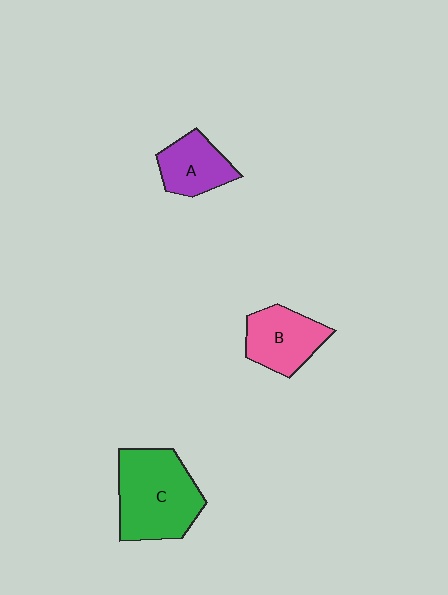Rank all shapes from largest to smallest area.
From largest to smallest: C (green), B (pink), A (purple).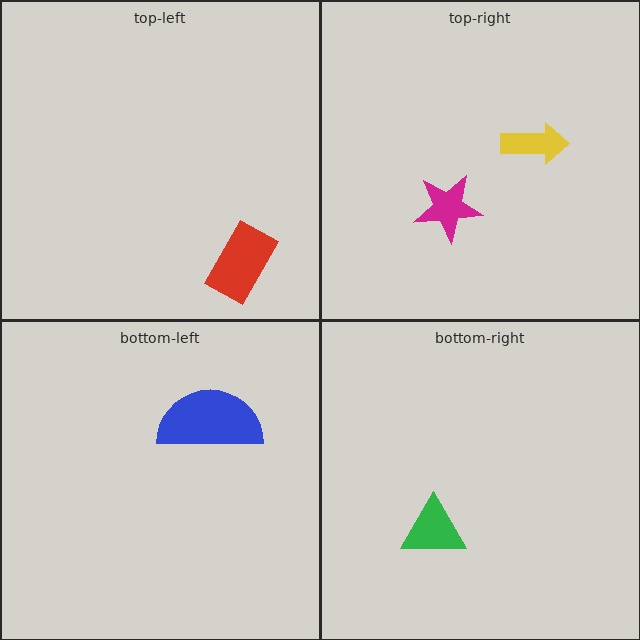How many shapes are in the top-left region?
1.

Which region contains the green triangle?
The bottom-right region.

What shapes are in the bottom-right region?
The green triangle.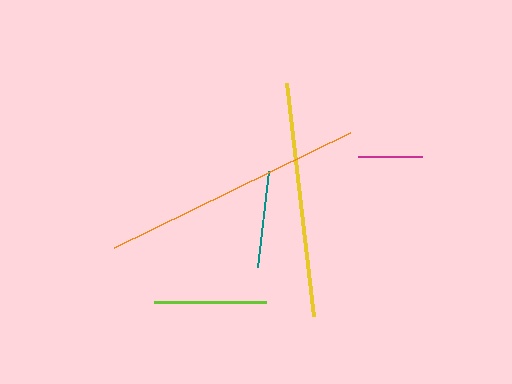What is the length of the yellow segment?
The yellow segment is approximately 235 pixels long.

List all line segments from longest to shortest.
From longest to shortest: orange, yellow, lime, teal, magenta.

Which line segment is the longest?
The orange line is the longest at approximately 262 pixels.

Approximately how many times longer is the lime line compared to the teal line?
The lime line is approximately 1.2 times the length of the teal line.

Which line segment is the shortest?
The magenta line is the shortest at approximately 64 pixels.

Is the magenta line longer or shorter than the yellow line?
The yellow line is longer than the magenta line.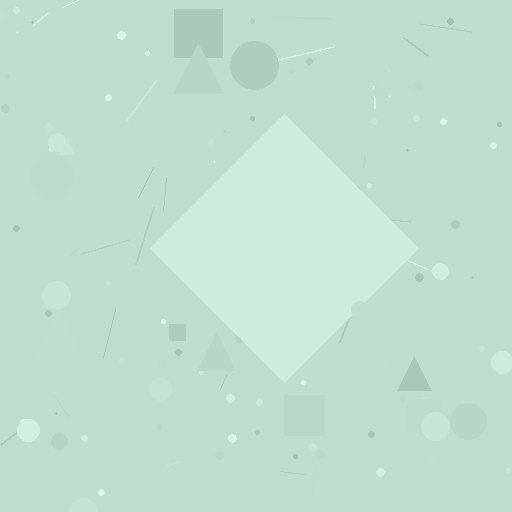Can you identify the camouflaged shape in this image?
The camouflaged shape is a diamond.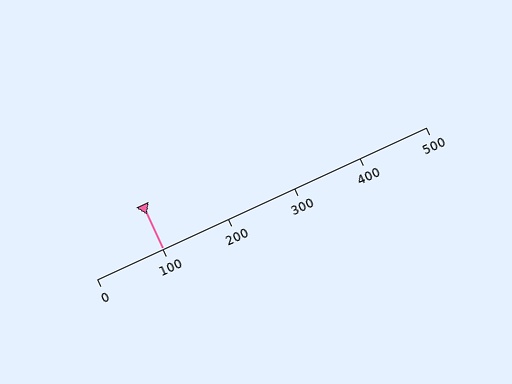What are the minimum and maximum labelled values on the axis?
The axis runs from 0 to 500.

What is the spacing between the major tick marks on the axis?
The major ticks are spaced 100 apart.